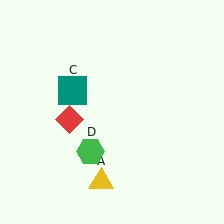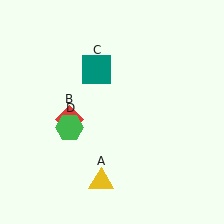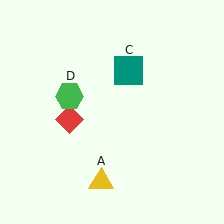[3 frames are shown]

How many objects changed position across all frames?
2 objects changed position: teal square (object C), green hexagon (object D).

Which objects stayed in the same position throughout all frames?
Yellow triangle (object A) and red diamond (object B) remained stationary.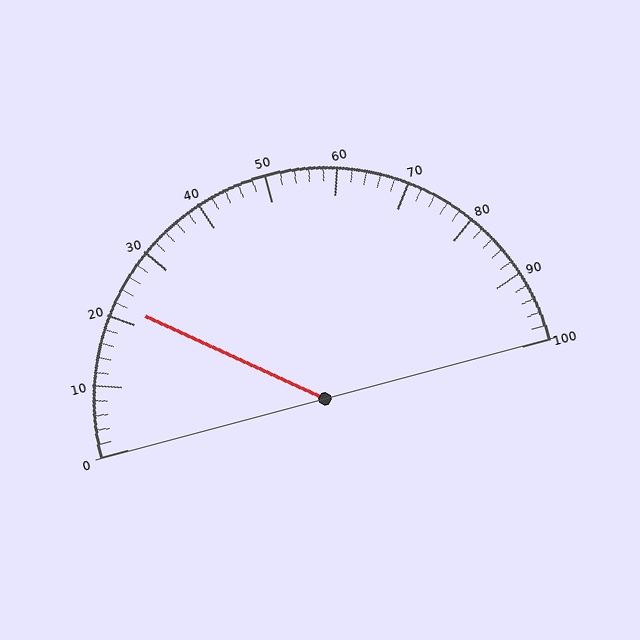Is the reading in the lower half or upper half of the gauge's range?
The reading is in the lower half of the range (0 to 100).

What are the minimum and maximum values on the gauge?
The gauge ranges from 0 to 100.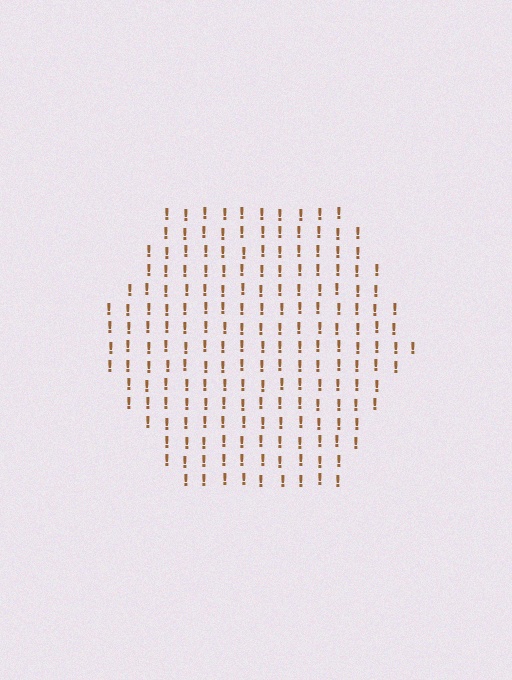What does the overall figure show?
The overall figure shows a hexagon.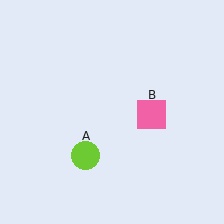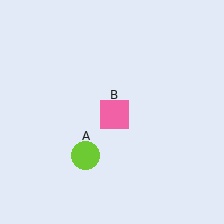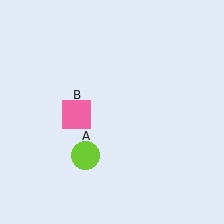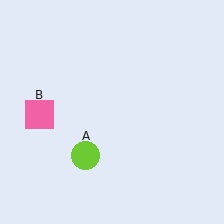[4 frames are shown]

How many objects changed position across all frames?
1 object changed position: pink square (object B).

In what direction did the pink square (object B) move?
The pink square (object B) moved left.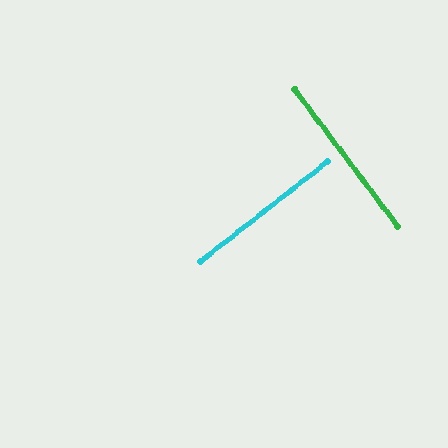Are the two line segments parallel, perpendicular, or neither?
Perpendicular — they meet at approximately 89°.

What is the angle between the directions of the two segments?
Approximately 89 degrees.